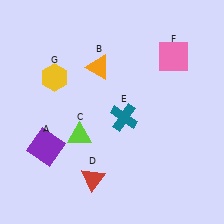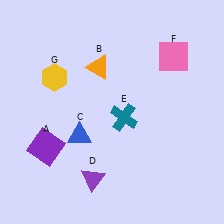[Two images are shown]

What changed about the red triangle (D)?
In Image 1, D is red. In Image 2, it changed to purple.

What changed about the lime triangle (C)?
In Image 1, C is lime. In Image 2, it changed to blue.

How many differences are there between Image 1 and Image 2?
There are 2 differences between the two images.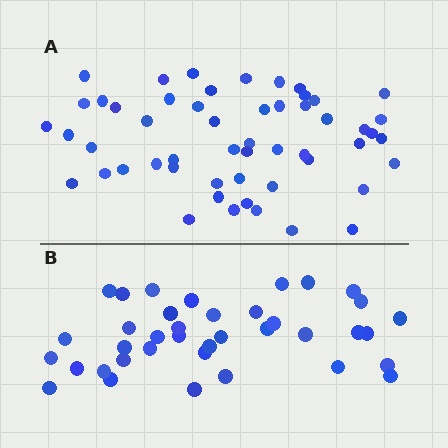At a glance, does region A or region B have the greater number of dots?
Region A (the top region) has more dots.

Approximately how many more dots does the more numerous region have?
Region A has approximately 15 more dots than region B.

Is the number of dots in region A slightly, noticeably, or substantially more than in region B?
Region A has noticeably more, but not dramatically so. The ratio is roughly 1.4 to 1.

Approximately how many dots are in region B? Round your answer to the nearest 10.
About 40 dots. (The exact count is 38, which rounds to 40.)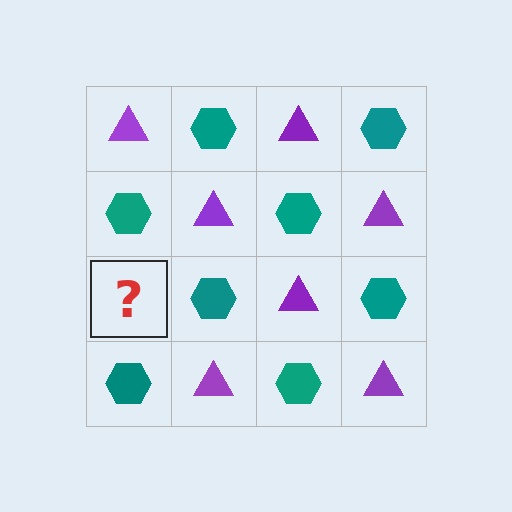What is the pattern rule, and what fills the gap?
The rule is that it alternates purple triangle and teal hexagon in a checkerboard pattern. The gap should be filled with a purple triangle.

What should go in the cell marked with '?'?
The missing cell should contain a purple triangle.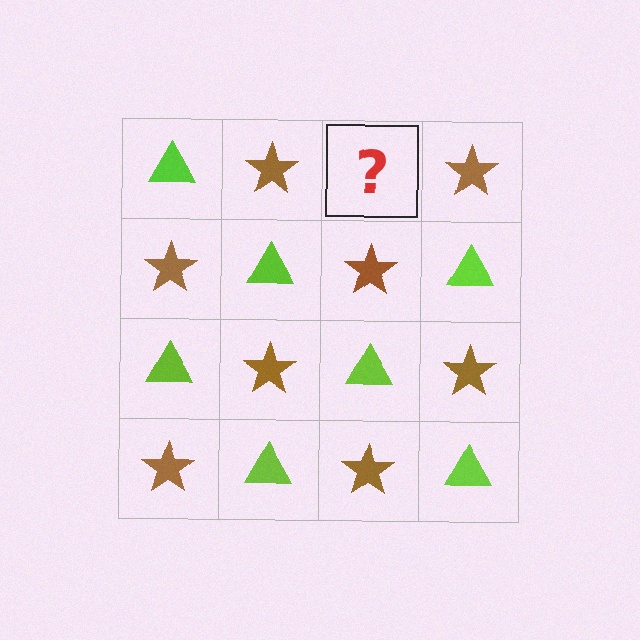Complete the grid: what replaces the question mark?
The question mark should be replaced with a lime triangle.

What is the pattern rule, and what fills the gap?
The rule is that it alternates lime triangle and brown star in a checkerboard pattern. The gap should be filled with a lime triangle.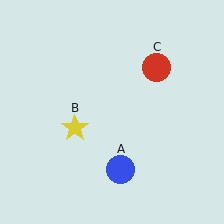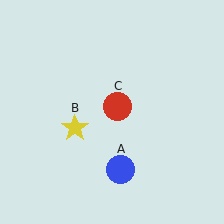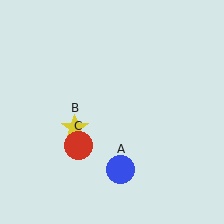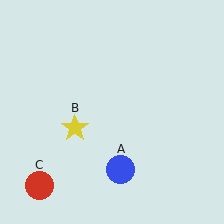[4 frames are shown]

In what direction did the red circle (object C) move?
The red circle (object C) moved down and to the left.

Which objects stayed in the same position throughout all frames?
Blue circle (object A) and yellow star (object B) remained stationary.